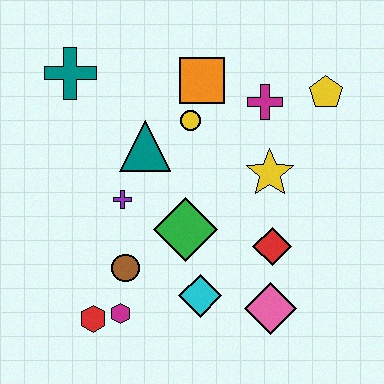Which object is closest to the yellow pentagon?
The magenta cross is closest to the yellow pentagon.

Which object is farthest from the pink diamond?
The teal cross is farthest from the pink diamond.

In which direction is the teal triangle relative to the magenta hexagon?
The teal triangle is above the magenta hexagon.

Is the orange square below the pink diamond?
No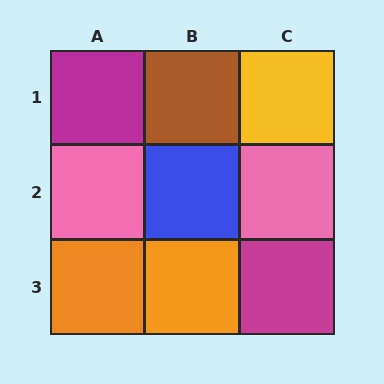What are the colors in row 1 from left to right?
Magenta, brown, yellow.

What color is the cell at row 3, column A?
Orange.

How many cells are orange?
2 cells are orange.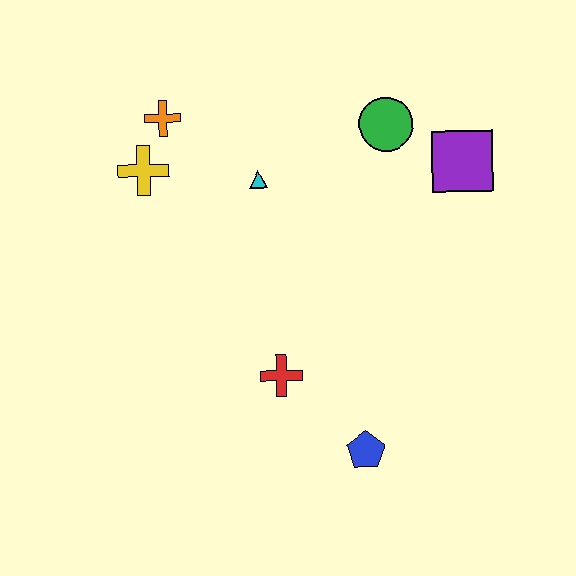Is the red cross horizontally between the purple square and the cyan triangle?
Yes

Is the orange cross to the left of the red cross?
Yes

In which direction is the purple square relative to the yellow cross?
The purple square is to the right of the yellow cross.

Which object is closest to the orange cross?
The yellow cross is closest to the orange cross.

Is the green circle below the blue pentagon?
No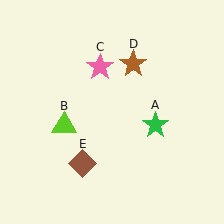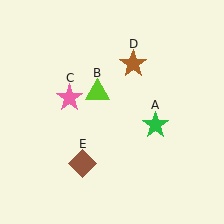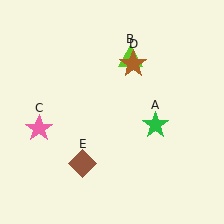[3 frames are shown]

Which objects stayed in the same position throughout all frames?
Green star (object A) and brown star (object D) and brown diamond (object E) remained stationary.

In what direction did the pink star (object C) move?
The pink star (object C) moved down and to the left.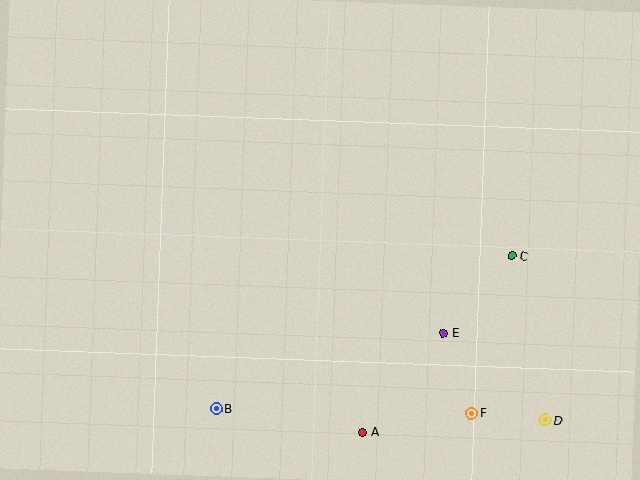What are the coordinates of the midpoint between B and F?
The midpoint between B and F is at (344, 411).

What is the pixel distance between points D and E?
The distance between D and E is 134 pixels.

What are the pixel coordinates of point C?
Point C is at (512, 256).